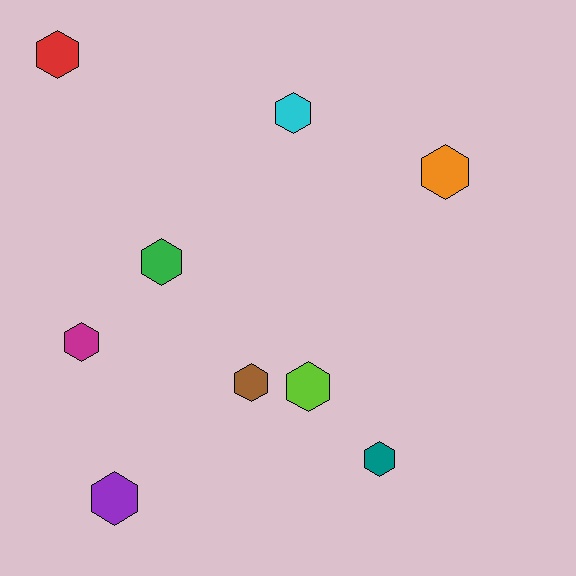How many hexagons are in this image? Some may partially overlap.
There are 9 hexagons.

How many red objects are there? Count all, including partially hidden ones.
There is 1 red object.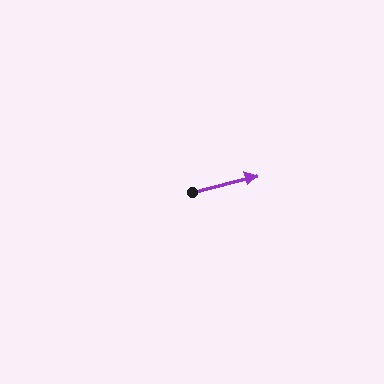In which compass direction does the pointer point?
East.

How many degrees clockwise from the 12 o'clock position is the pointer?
Approximately 76 degrees.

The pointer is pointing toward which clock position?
Roughly 3 o'clock.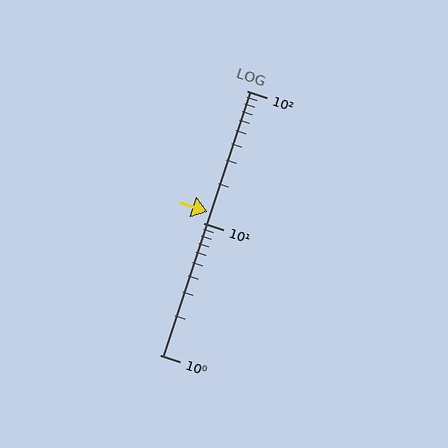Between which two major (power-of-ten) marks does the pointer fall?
The pointer is between 10 and 100.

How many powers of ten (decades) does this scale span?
The scale spans 2 decades, from 1 to 100.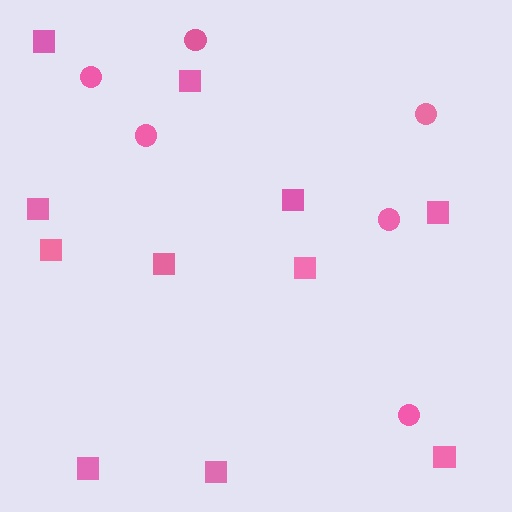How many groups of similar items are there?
There are 2 groups: one group of squares (11) and one group of circles (6).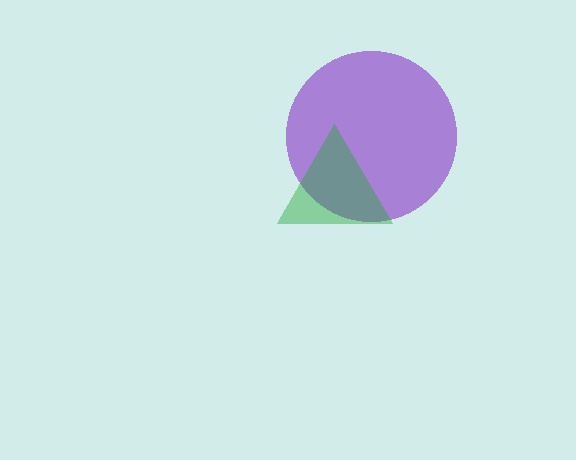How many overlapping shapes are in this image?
There are 2 overlapping shapes in the image.